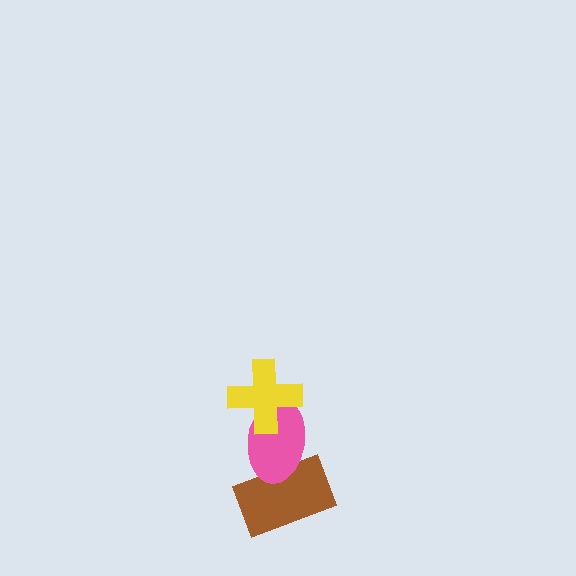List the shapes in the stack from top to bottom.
From top to bottom: the yellow cross, the pink ellipse, the brown rectangle.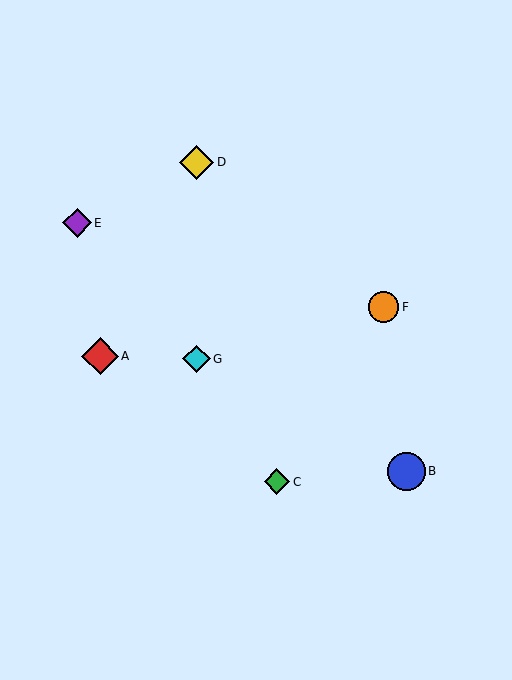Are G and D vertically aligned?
Yes, both are at x≈197.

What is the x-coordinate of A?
Object A is at x≈100.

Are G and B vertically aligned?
No, G is at x≈197 and B is at x≈407.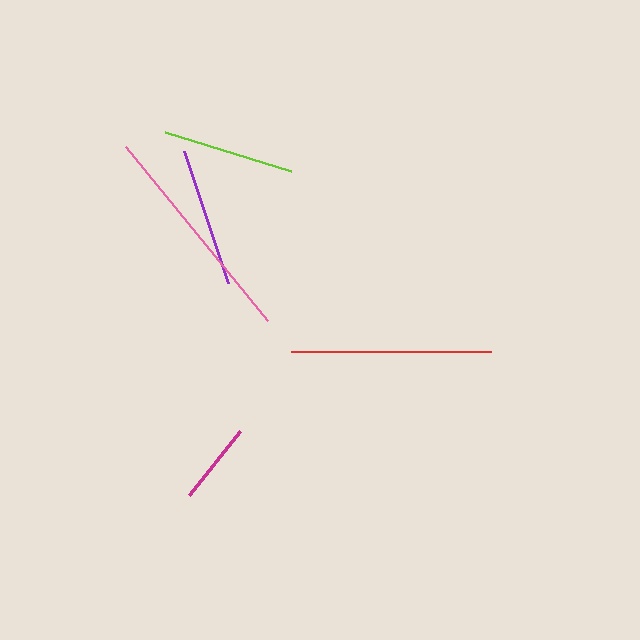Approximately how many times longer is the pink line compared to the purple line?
The pink line is approximately 1.6 times the length of the purple line.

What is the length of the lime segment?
The lime segment is approximately 132 pixels long.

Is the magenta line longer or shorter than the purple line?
The purple line is longer than the magenta line.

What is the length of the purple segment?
The purple segment is approximately 139 pixels long.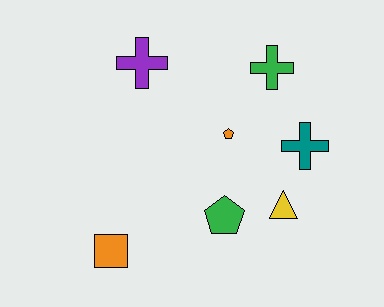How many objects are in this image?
There are 7 objects.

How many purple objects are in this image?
There is 1 purple object.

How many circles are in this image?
There are no circles.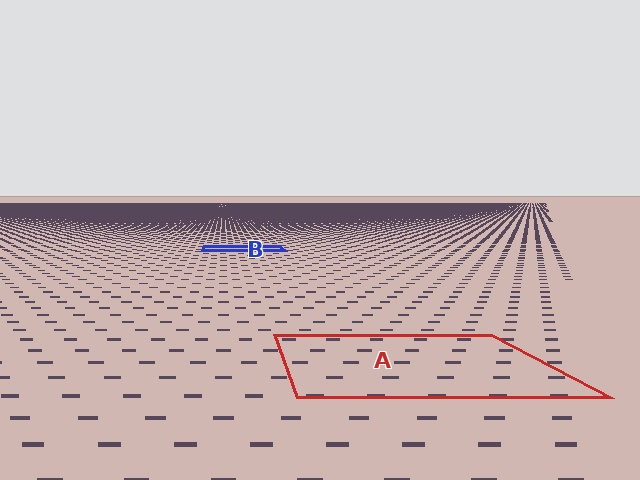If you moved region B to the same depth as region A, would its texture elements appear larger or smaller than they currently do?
They would appear larger. At a closer depth, the same texture elements are projected at a bigger on-screen size.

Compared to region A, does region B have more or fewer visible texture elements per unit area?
Region B has more texture elements per unit area — they are packed more densely because it is farther away.